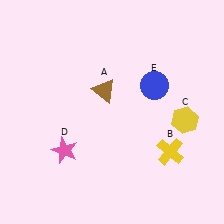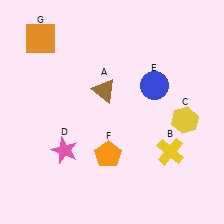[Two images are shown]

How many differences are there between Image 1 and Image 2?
There are 2 differences between the two images.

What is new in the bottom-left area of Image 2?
An orange pentagon (F) was added in the bottom-left area of Image 2.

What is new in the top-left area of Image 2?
An orange square (G) was added in the top-left area of Image 2.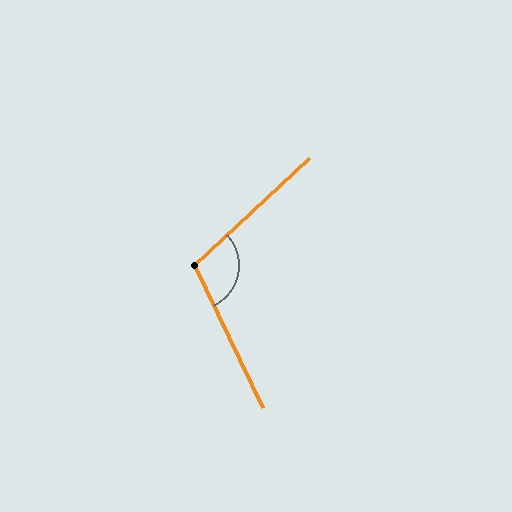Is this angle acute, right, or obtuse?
It is obtuse.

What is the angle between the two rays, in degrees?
Approximately 108 degrees.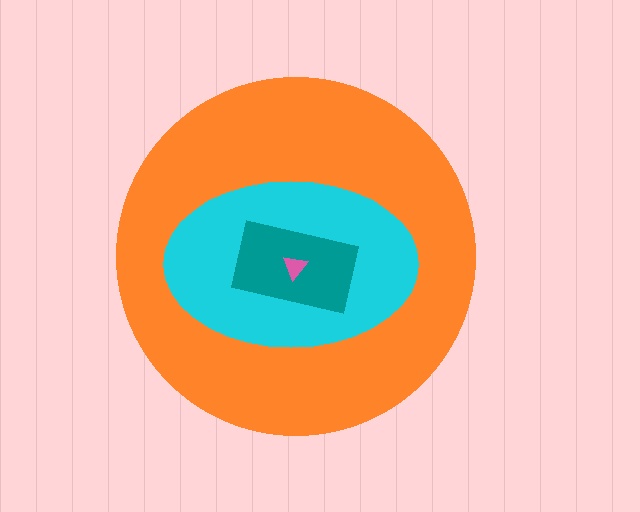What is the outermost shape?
The orange circle.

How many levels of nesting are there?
4.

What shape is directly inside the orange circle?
The cyan ellipse.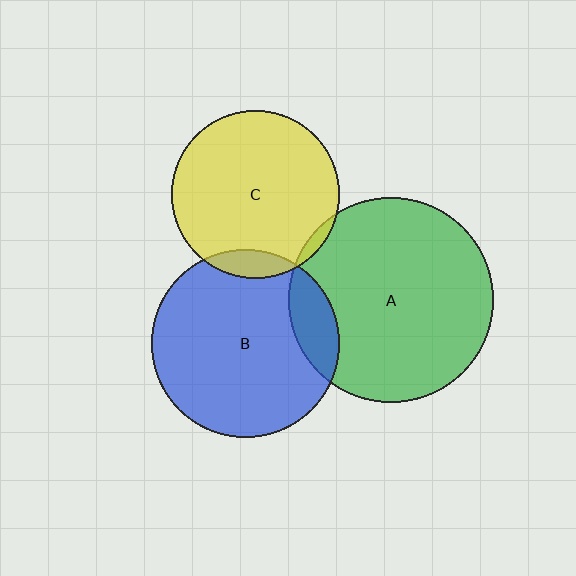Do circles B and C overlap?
Yes.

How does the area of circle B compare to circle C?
Approximately 1.2 times.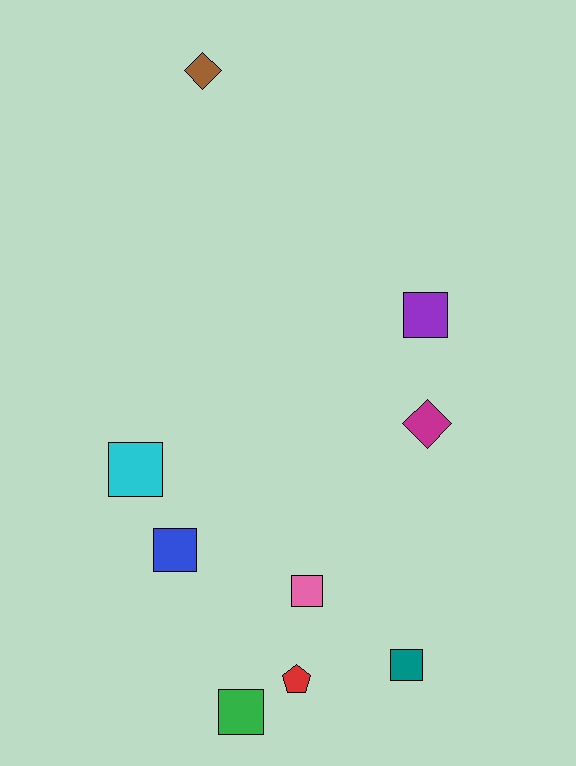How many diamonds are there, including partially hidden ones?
There are 2 diamonds.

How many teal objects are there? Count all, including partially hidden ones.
There is 1 teal object.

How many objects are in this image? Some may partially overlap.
There are 9 objects.